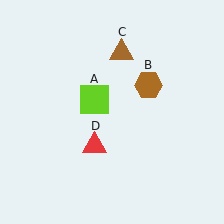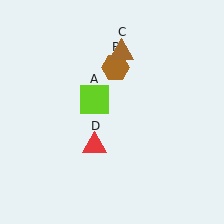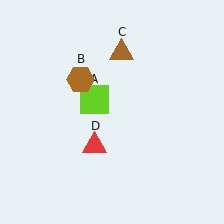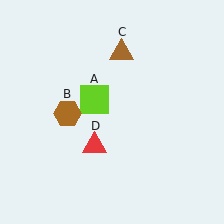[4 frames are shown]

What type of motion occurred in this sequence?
The brown hexagon (object B) rotated counterclockwise around the center of the scene.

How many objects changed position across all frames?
1 object changed position: brown hexagon (object B).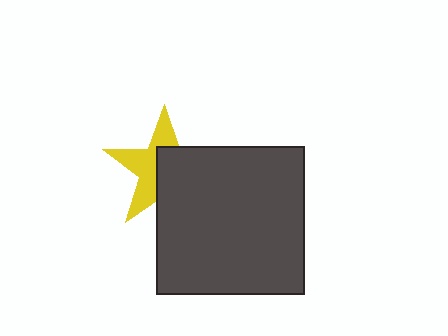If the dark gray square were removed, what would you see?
You would see the complete yellow star.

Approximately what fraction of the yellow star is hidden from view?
Roughly 53% of the yellow star is hidden behind the dark gray square.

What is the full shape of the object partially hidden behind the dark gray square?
The partially hidden object is a yellow star.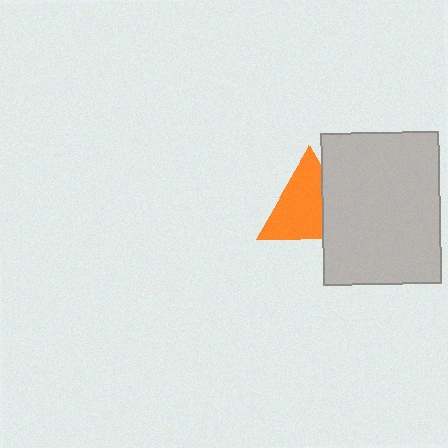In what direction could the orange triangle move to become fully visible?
The orange triangle could move left. That would shift it out from behind the light gray rectangle entirely.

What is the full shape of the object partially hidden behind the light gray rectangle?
The partially hidden object is an orange triangle.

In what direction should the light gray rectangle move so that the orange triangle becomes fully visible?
The light gray rectangle should move right. That is the shortest direction to clear the overlap and leave the orange triangle fully visible.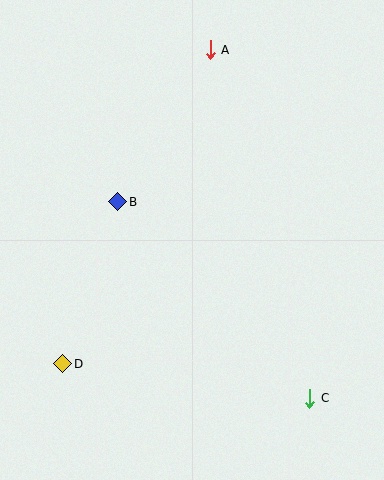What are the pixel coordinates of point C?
Point C is at (310, 398).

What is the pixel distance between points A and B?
The distance between A and B is 178 pixels.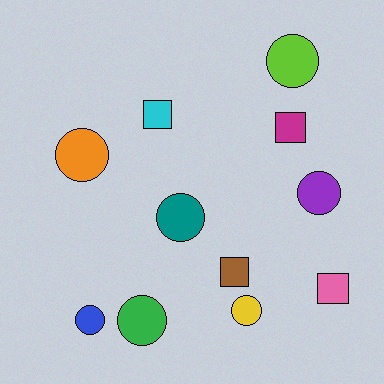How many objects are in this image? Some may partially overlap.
There are 11 objects.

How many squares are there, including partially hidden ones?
There are 4 squares.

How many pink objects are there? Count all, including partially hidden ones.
There is 1 pink object.